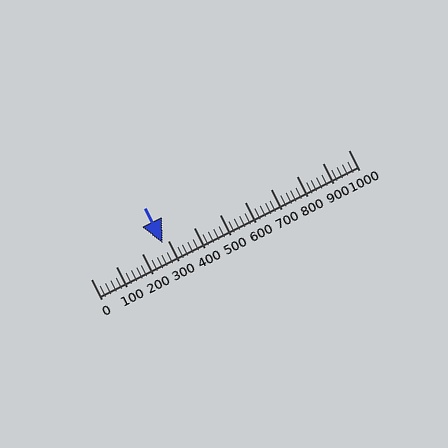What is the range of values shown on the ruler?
The ruler shows values from 0 to 1000.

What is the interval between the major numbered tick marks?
The major tick marks are spaced 100 units apart.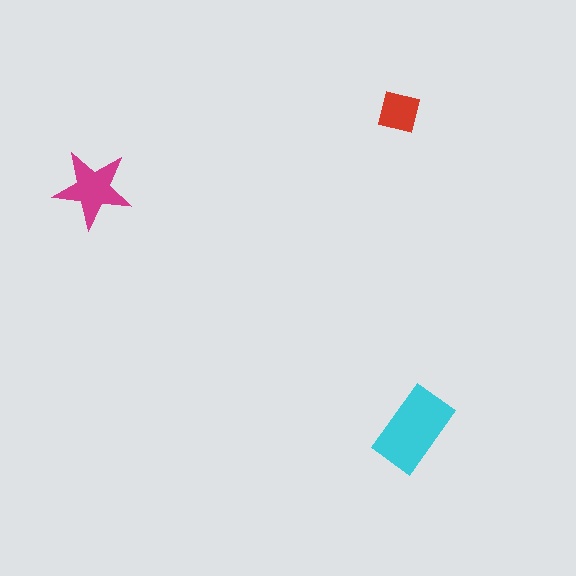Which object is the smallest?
The red square.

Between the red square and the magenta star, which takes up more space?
The magenta star.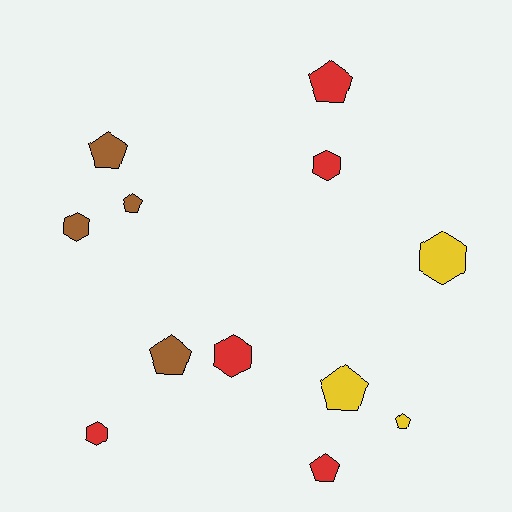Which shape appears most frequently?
Pentagon, with 7 objects.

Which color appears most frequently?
Red, with 5 objects.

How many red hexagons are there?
There are 3 red hexagons.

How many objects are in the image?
There are 12 objects.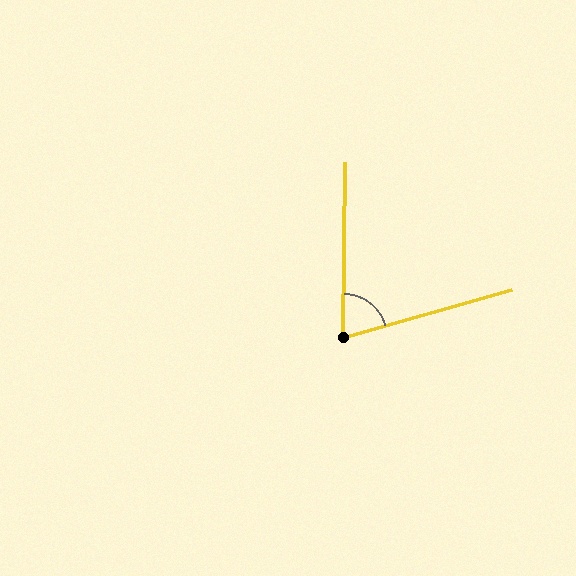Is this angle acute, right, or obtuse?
It is acute.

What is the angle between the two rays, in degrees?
Approximately 74 degrees.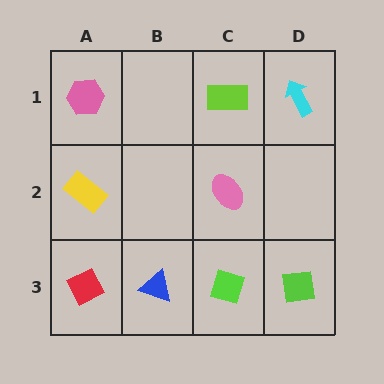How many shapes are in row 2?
2 shapes.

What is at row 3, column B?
A blue triangle.